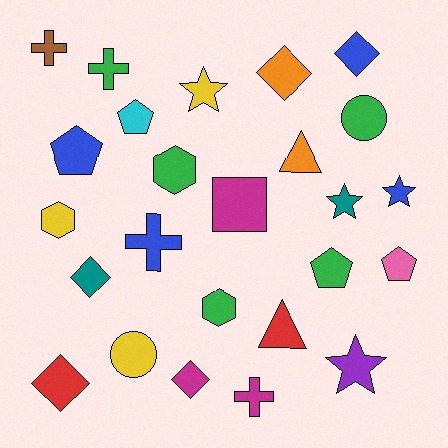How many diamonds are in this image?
There are 5 diamonds.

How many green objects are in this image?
There are 5 green objects.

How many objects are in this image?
There are 25 objects.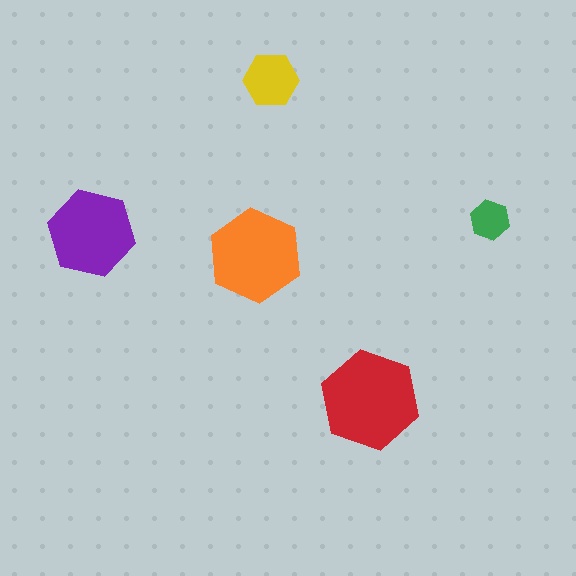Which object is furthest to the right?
The green hexagon is rightmost.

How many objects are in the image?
There are 5 objects in the image.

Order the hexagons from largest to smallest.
the red one, the orange one, the purple one, the yellow one, the green one.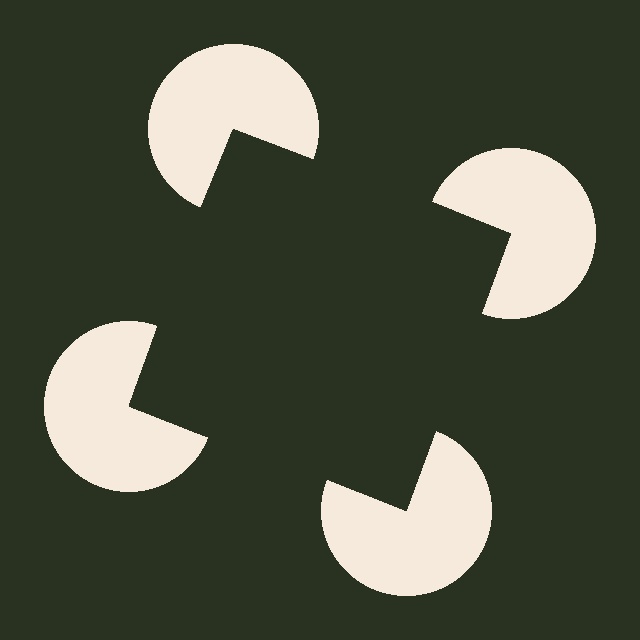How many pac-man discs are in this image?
There are 4 — one at each vertex of the illusory square.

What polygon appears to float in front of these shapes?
An illusory square — its edges are inferred from the aligned wedge cuts in the pac-man discs, not physically drawn.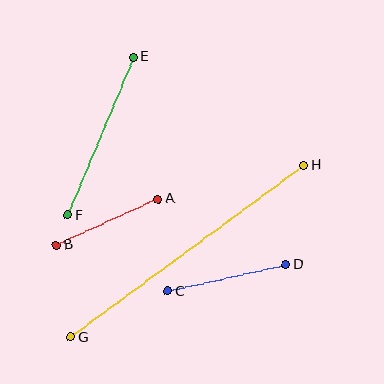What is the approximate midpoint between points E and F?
The midpoint is at approximately (101, 136) pixels.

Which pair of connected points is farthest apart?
Points G and H are farthest apart.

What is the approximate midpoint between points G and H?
The midpoint is at approximately (187, 251) pixels.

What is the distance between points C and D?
The distance is approximately 121 pixels.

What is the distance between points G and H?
The distance is approximately 289 pixels.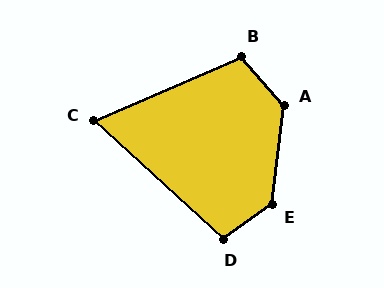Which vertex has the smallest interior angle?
C, at approximately 66 degrees.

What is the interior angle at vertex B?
Approximately 108 degrees (obtuse).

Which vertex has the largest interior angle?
E, at approximately 133 degrees.